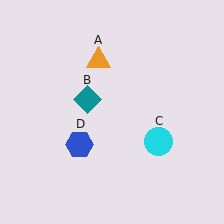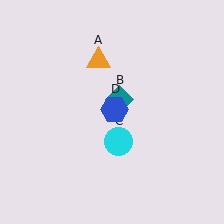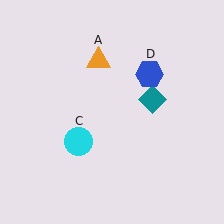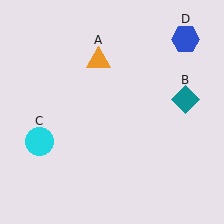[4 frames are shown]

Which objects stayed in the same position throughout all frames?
Orange triangle (object A) remained stationary.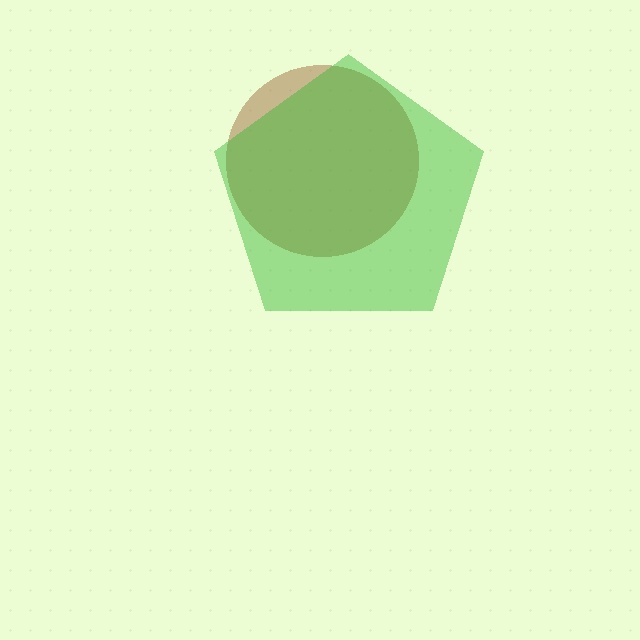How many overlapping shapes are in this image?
There are 2 overlapping shapes in the image.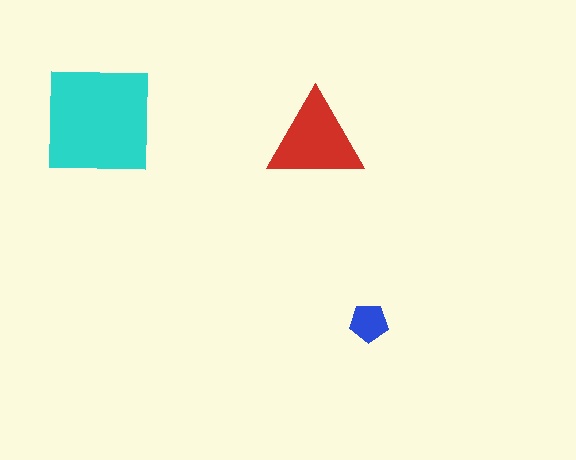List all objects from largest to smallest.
The cyan square, the red triangle, the blue pentagon.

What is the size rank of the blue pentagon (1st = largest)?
3rd.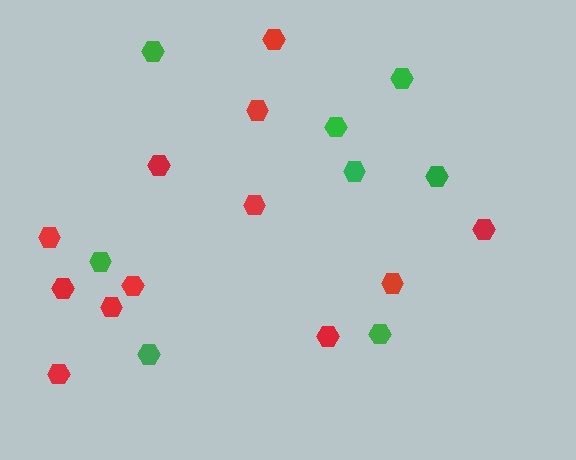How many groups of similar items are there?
There are 2 groups: one group of red hexagons (12) and one group of green hexagons (8).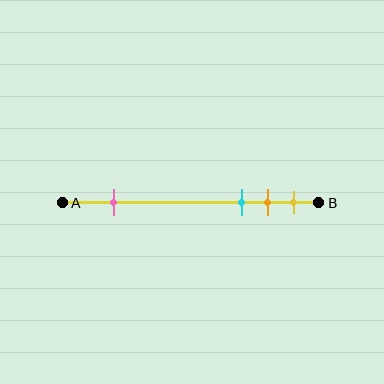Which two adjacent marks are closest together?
The orange and yellow marks are the closest adjacent pair.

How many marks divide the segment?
There are 4 marks dividing the segment.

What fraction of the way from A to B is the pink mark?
The pink mark is approximately 20% (0.2) of the way from A to B.